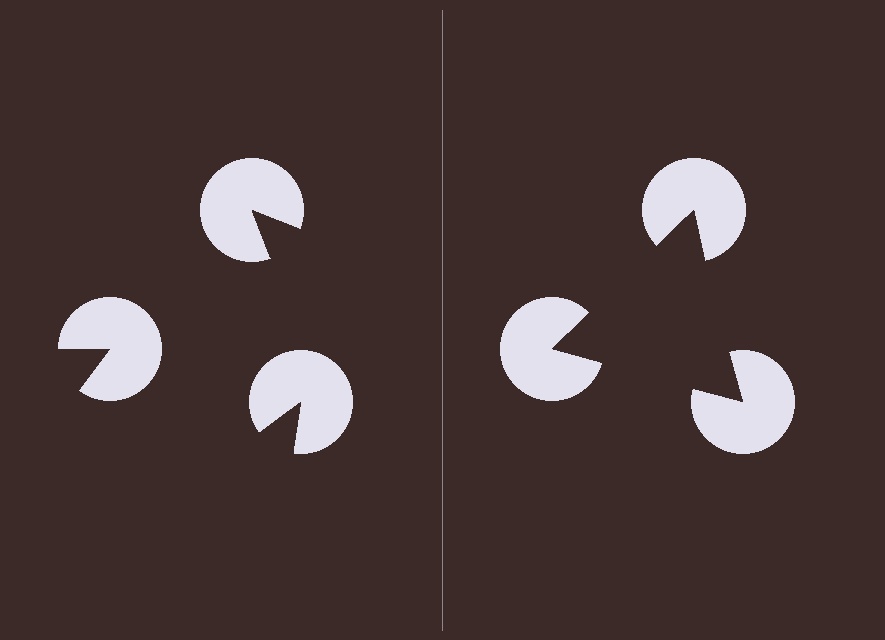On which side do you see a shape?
An illusory triangle appears on the right side. On the left side the wedge cuts are rotated, so no coherent shape forms.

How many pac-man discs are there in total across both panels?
6 — 3 on each side.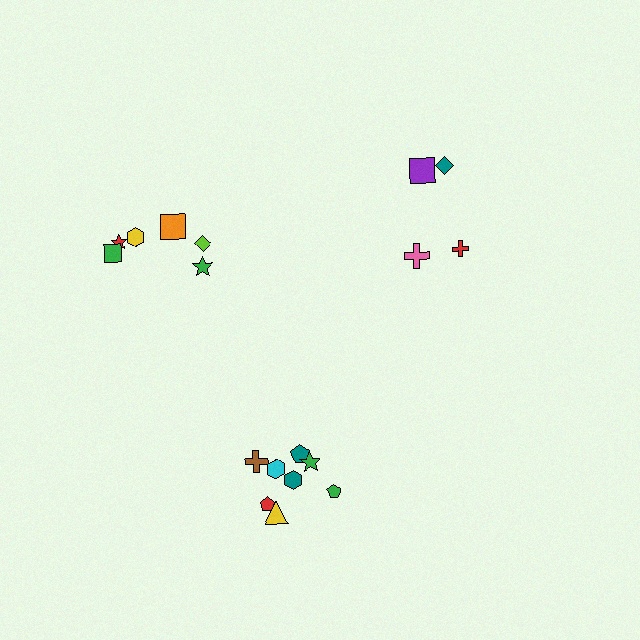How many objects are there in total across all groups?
There are 19 objects.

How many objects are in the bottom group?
There are 8 objects.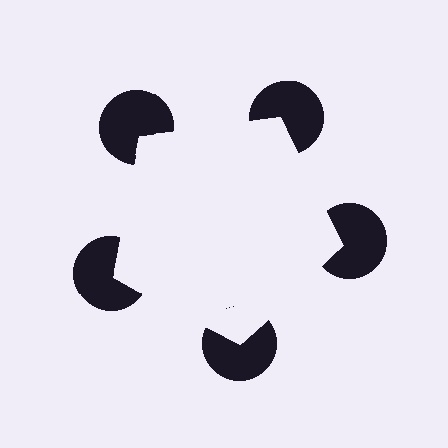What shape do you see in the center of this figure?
An illusory pentagon — its edges are inferred from the aligned wedge cuts in the pac-man discs, not physically drawn.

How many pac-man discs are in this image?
There are 5 — one at each vertex of the illusory pentagon.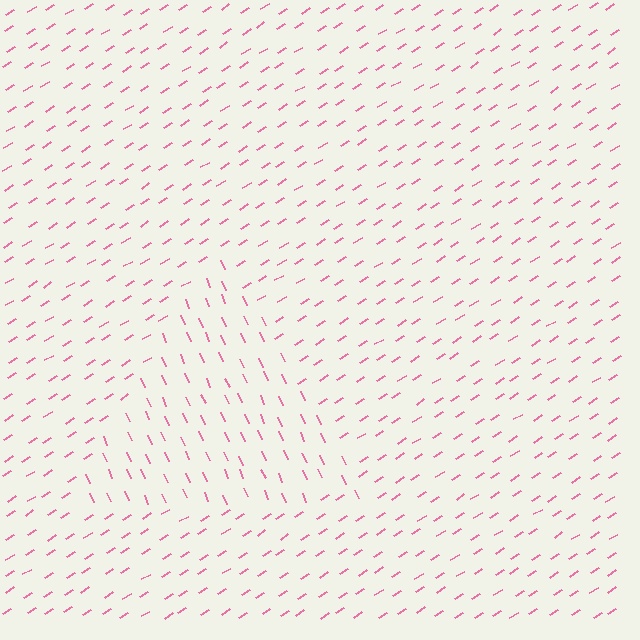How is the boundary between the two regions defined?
The boundary is defined purely by a change in line orientation (approximately 82 degrees difference). All lines are the same color and thickness.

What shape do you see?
I see a triangle.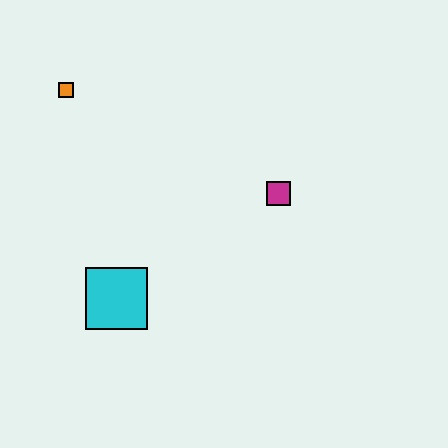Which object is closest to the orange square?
The cyan square is closest to the orange square.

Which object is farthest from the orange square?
The magenta square is farthest from the orange square.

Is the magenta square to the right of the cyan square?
Yes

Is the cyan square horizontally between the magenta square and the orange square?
Yes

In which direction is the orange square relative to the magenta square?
The orange square is to the left of the magenta square.